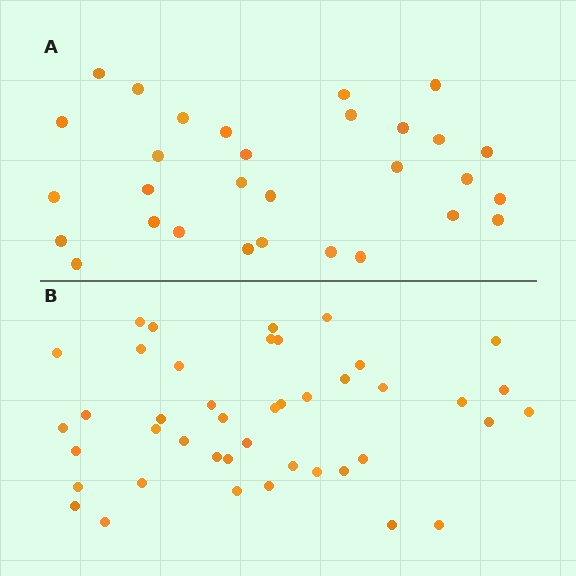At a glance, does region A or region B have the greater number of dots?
Region B (the bottom region) has more dots.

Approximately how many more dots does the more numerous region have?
Region B has approximately 15 more dots than region A.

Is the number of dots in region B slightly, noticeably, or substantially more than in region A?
Region B has noticeably more, but not dramatically so. The ratio is roughly 1.4 to 1.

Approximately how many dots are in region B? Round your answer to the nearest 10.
About 40 dots. (The exact count is 43, which rounds to 40.)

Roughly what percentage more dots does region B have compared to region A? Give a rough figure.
About 45% more.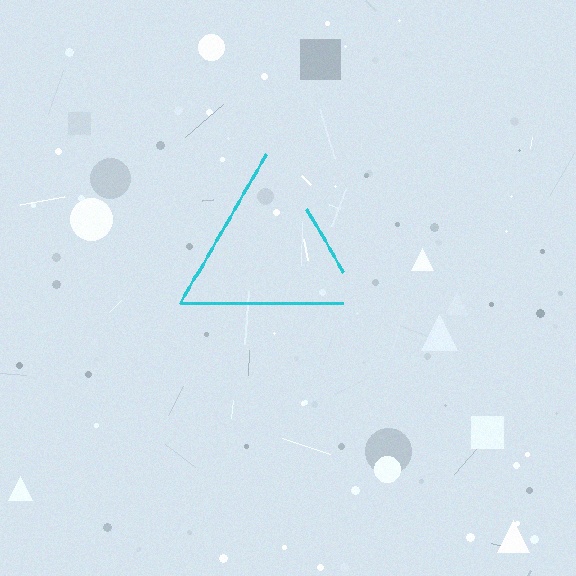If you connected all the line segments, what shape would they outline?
They would outline a triangle.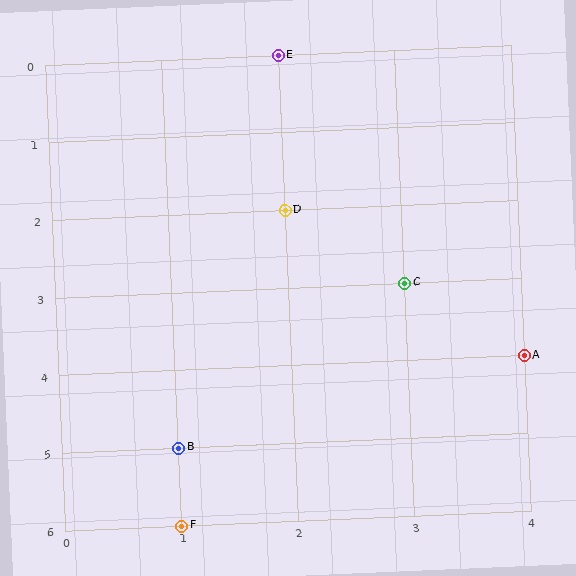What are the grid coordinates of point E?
Point E is at grid coordinates (2, 0).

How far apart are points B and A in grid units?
Points B and A are 3 columns and 1 row apart (about 3.2 grid units diagonally).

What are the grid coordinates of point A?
Point A is at grid coordinates (4, 4).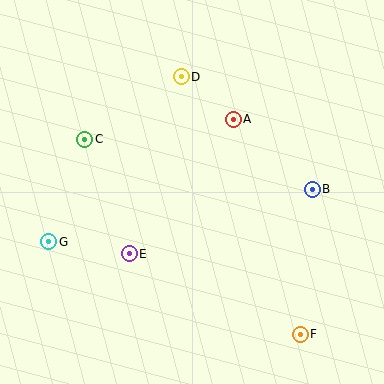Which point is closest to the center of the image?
Point A at (233, 119) is closest to the center.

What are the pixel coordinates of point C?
Point C is at (85, 139).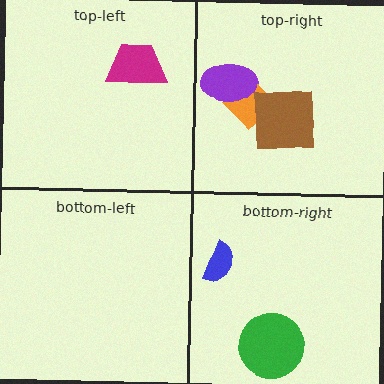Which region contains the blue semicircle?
The bottom-right region.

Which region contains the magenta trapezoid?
The top-left region.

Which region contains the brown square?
The top-right region.